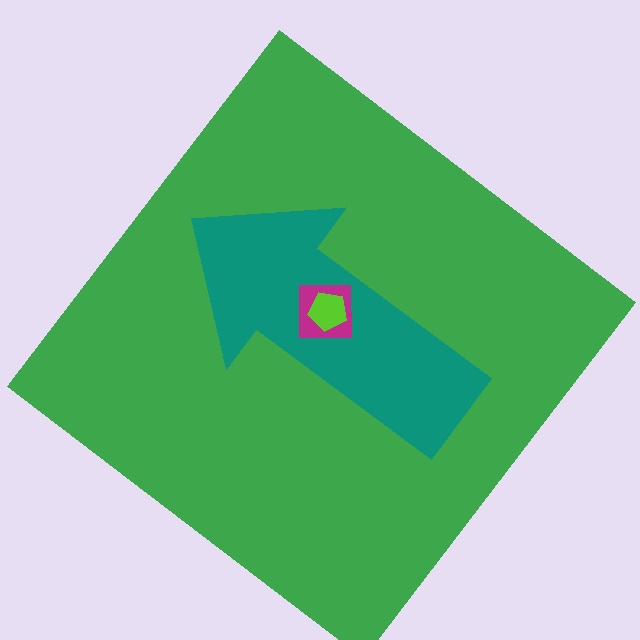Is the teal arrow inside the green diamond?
Yes.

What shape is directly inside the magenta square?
The lime pentagon.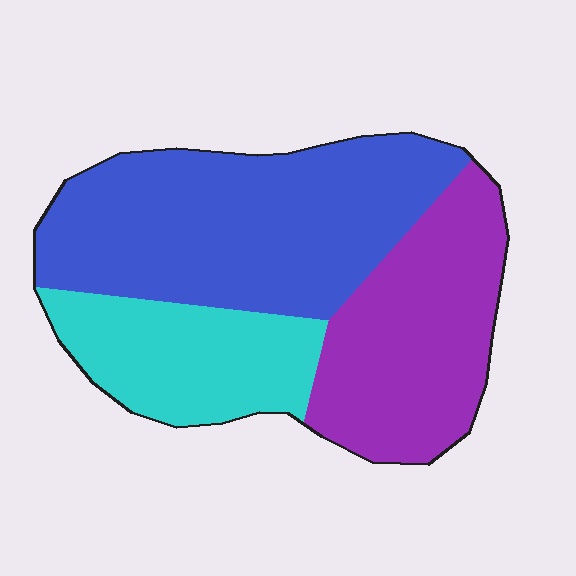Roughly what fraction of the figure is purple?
Purple covers roughly 30% of the figure.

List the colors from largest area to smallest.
From largest to smallest: blue, purple, cyan.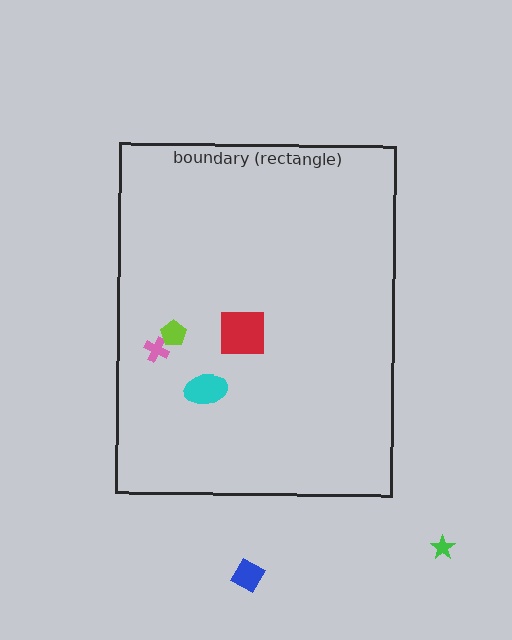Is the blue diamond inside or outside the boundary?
Outside.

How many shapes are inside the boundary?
4 inside, 2 outside.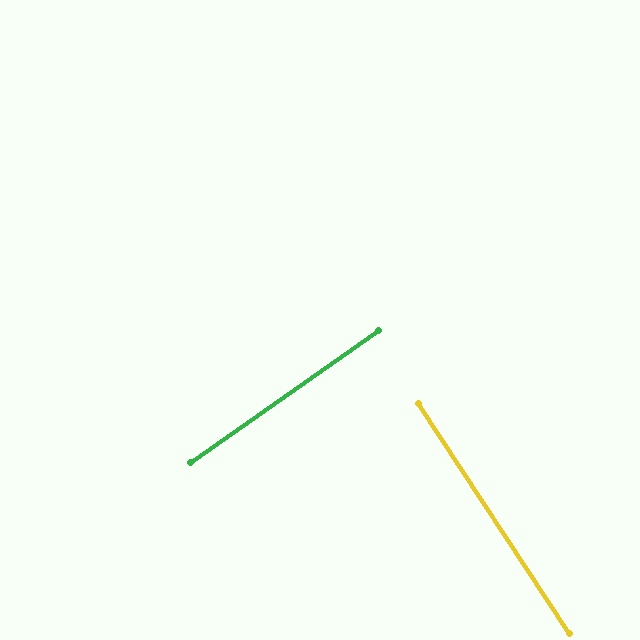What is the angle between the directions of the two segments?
Approximately 88 degrees.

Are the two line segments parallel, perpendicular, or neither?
Perpendicular — they meet at approximately 88°.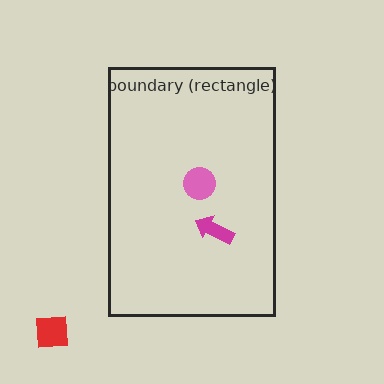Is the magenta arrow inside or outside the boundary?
Inside.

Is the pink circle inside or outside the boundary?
Inside.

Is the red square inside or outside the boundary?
Outside.